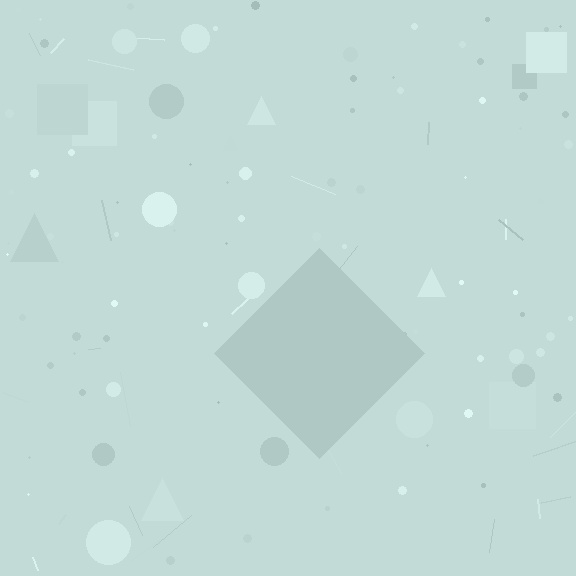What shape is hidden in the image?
A diamond is hidden in the image.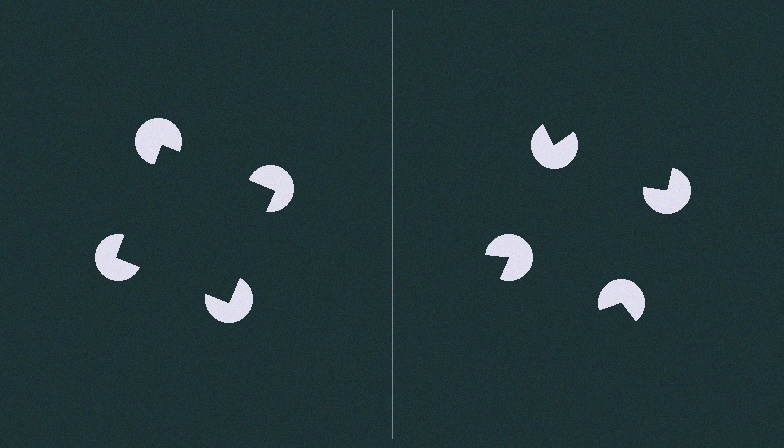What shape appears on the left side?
An illusory square.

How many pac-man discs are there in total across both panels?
8 — 4 on each side.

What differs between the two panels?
The pac-man discs are positioned identically on both sides; only the wedge orientations differ. On the left they align to a square; on the right they are misaligned.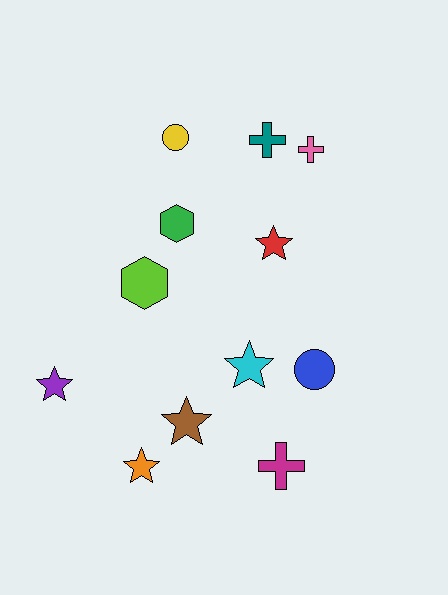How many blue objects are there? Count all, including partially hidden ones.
There is 1 blue object.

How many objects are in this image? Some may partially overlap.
There are 12 objects.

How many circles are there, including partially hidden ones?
There are 2 circles.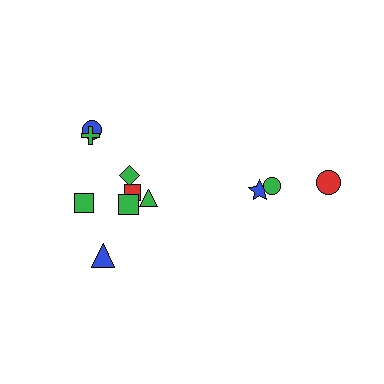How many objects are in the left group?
There are 8 objects.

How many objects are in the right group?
There are 3 objects.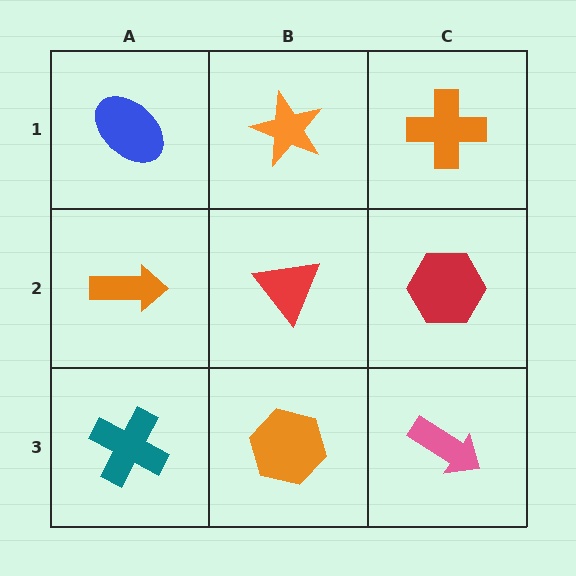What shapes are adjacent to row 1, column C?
A red hexagon (row 2, column C), an orange star (row 1, column B).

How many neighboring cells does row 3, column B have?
3.